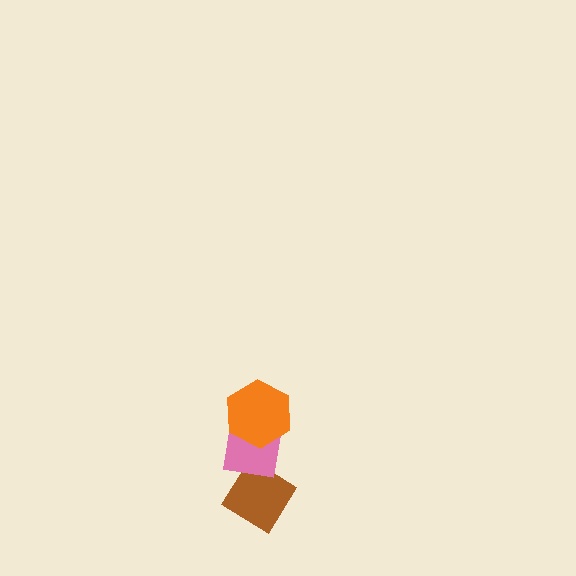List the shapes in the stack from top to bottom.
From top to bottom: the orange hexagon, the pink square, the brown diamond.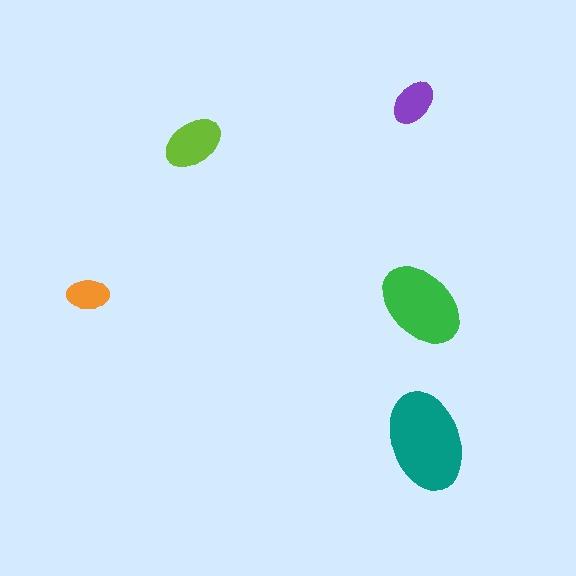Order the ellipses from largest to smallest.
the teal one, the green one, the lime one, the purple one, the orange one.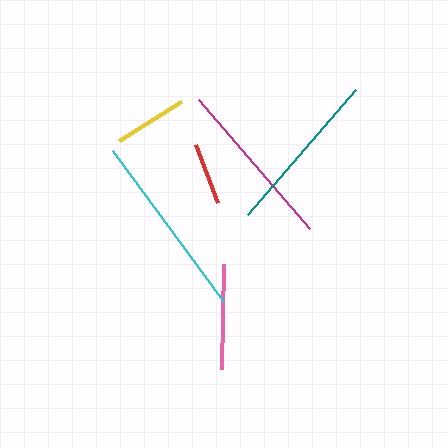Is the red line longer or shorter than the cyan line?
The cyan line is longer than the red line.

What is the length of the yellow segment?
The yellow segment is approximately 73 pixels long.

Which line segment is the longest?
The cyan line is the longest at approximately 187 pixels.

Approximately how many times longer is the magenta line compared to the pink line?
The magenta line is approximately 1.6 times the length of the pink line.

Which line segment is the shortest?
The red line is the shortest at approximately 62 pixels.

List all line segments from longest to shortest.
From longest to shortest: cyan, magenta, teal, pink, yellow, red.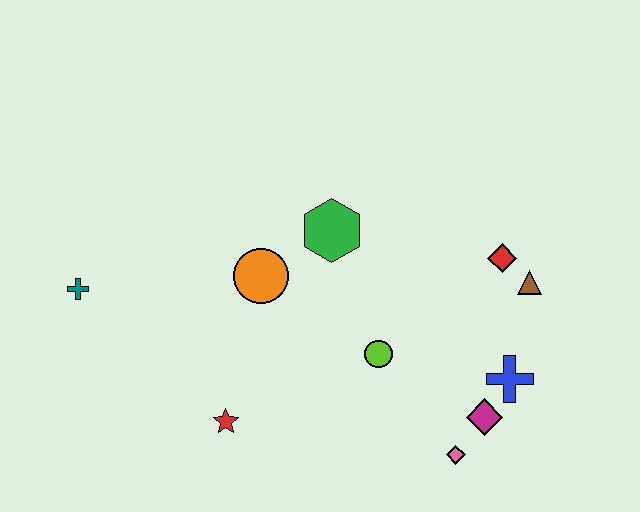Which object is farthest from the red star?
The brown triangle is farthest from the red star.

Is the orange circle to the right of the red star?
Yes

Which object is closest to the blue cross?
The magenta diamond is closest to the blue cross.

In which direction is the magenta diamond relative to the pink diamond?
The magenta diamond is above the pink diamond.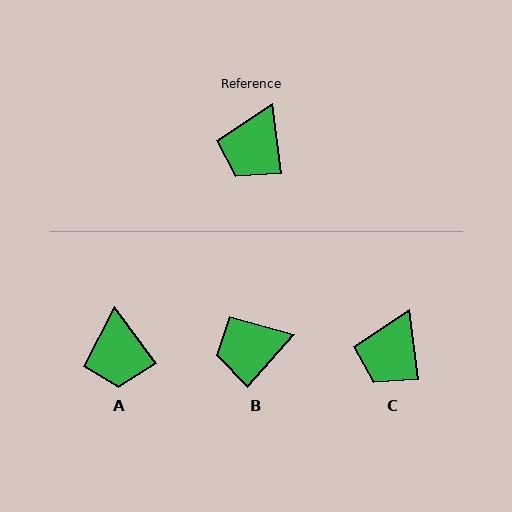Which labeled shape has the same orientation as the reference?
C.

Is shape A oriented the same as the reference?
No, it is off by about 29 degrees.